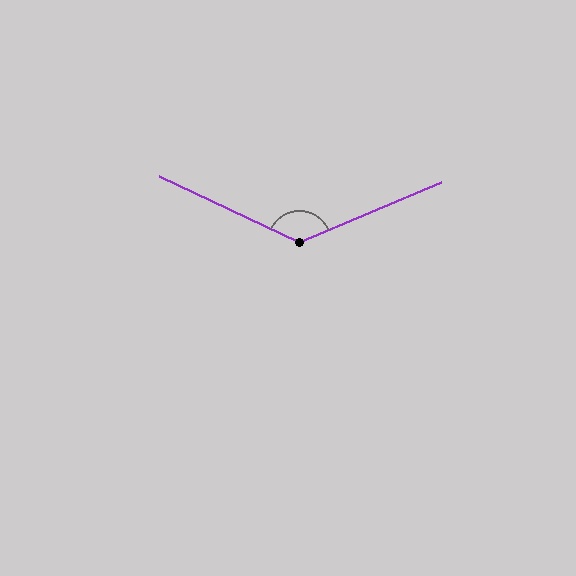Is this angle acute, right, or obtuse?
It is obtuse.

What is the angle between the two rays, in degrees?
Approximately 132 degrees.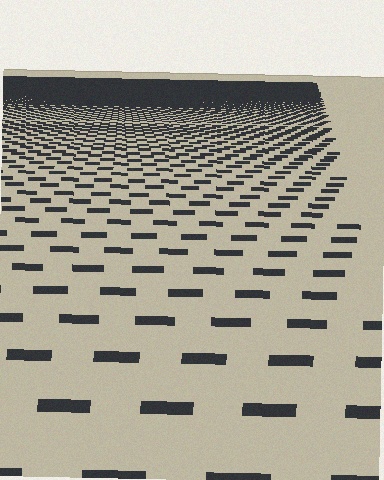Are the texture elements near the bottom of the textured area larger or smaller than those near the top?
Larger. Near the bottom, elements are closer to the viewer and appear at a bigger on-screen size.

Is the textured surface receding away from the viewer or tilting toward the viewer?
The surface is receding away from the viewer. Texture elements get smaller and denser toward the top.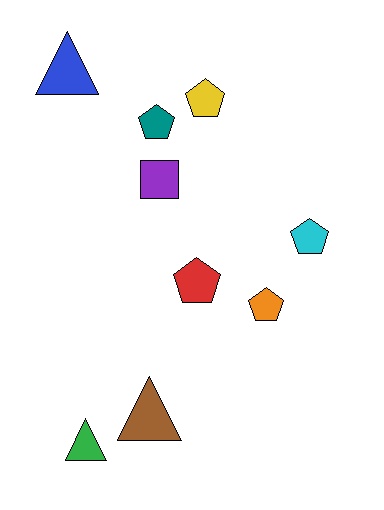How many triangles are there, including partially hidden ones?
There are 3 triangles.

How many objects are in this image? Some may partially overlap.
There are 9 objects.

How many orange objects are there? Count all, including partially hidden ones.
There is 1 orange object.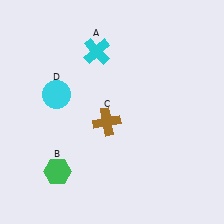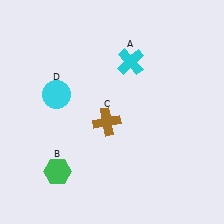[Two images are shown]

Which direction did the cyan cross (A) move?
The cyan cross (A) moved right.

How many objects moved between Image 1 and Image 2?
1 object moved between the two images.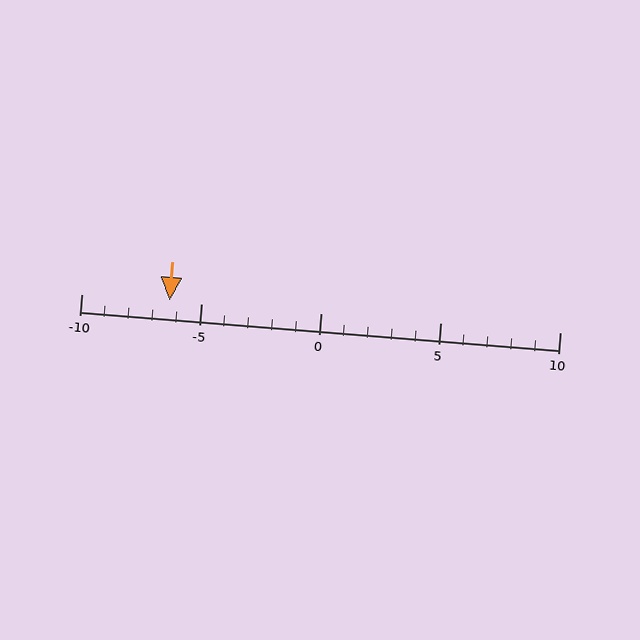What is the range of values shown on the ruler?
The ruler shows values from -10 to 10.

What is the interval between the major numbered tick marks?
The major tick marks are spaced 5 units apart.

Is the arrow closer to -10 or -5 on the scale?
The arrow is closer to -5.